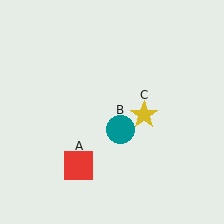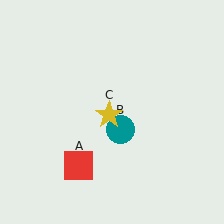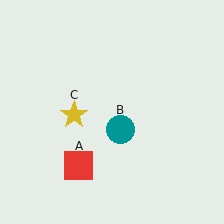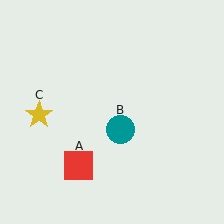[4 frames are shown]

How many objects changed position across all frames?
1 object changed position: yellow star (object C).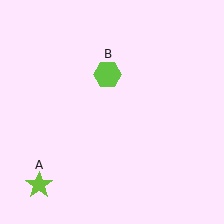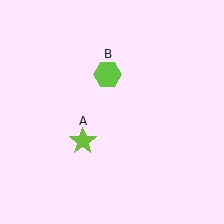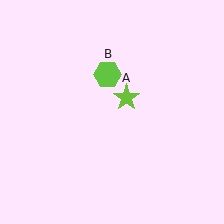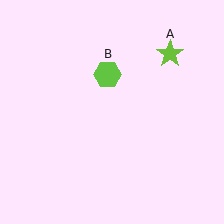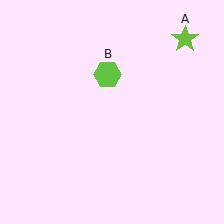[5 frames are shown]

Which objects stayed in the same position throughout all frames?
Lime hexagon (object B) remained stationary.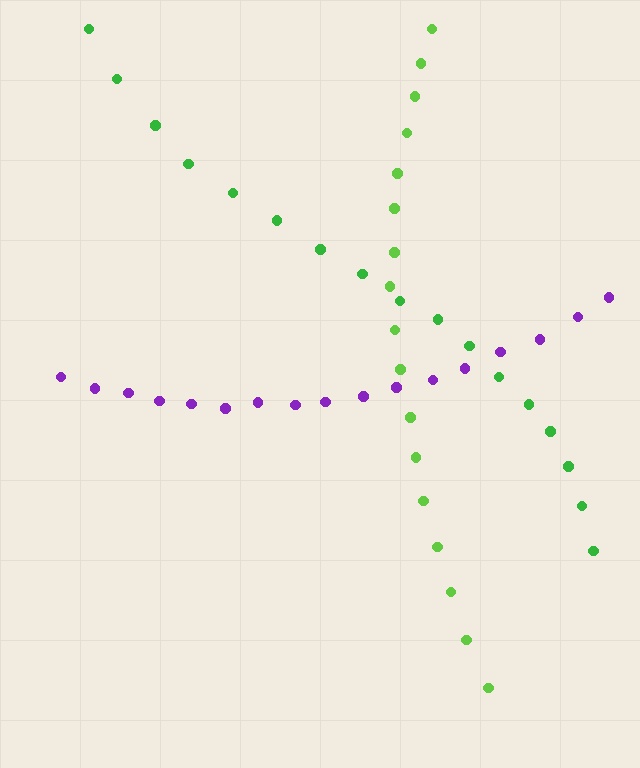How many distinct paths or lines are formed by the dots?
There are 3 distinct paths.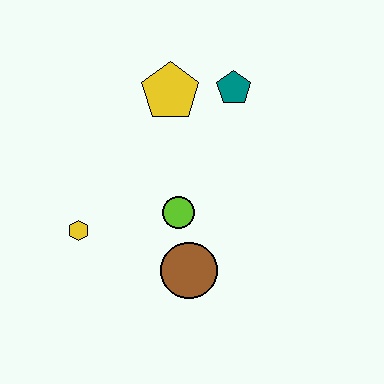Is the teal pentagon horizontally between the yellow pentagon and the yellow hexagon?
No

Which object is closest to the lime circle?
The brown circle is closest to the lime circle.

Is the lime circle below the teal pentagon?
Yes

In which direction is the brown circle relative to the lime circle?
The brown circle is below the lime circle.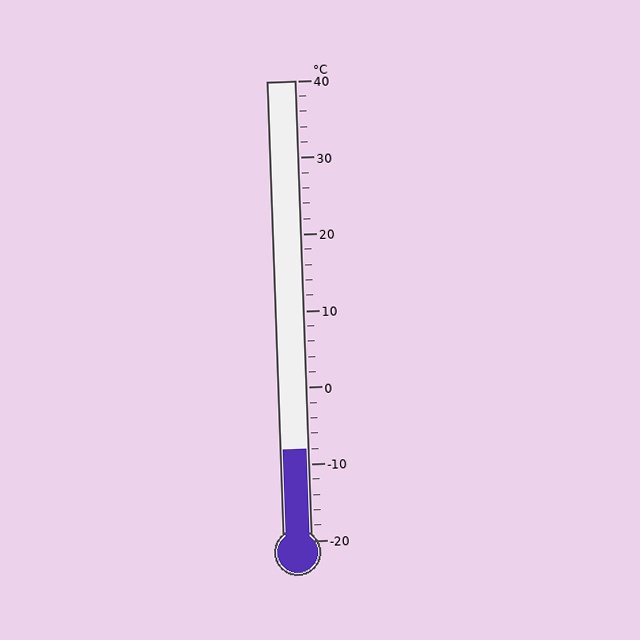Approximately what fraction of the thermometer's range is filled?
The thermometer is filled to approximately 20% of its range.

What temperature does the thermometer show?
The thermometer shows approximately -8°C.